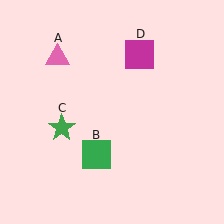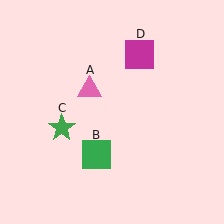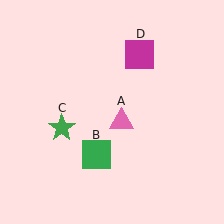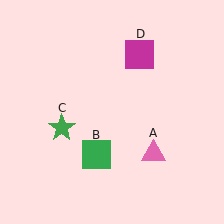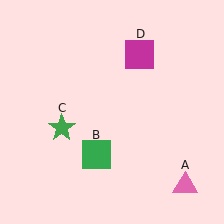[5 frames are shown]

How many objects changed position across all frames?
1 object changed position: pink triangle (object A).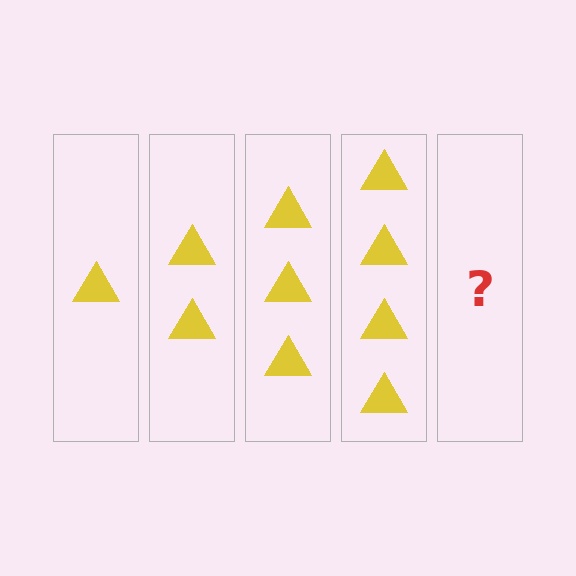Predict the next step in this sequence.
The next step is 5 triangles.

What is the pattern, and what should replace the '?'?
The pattern is that each step adds one more triangle. The '?' should be 5 triangles.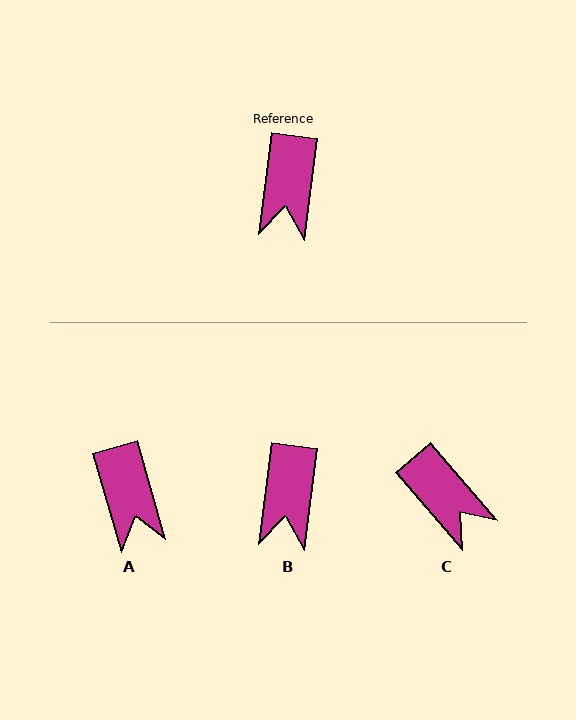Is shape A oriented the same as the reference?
No, it is off by about 23 degrees.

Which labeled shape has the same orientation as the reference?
B.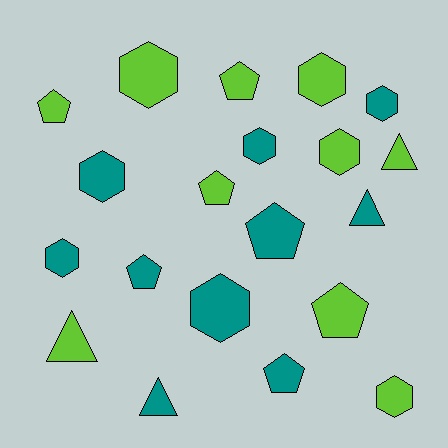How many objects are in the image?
There are 20 objects.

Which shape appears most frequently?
Hexagon, with 9 objects.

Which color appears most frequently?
Lime, with 10 objects.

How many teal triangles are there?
There are 2 teal triangles.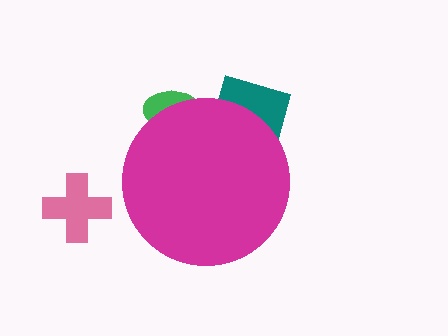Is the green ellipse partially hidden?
Yes, the green ellipse is partially hidden behind the magenta circle.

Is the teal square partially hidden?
Yes, the teal square is partially hidden behind the magenta circle.